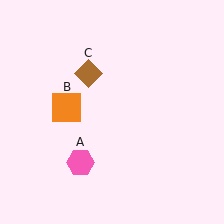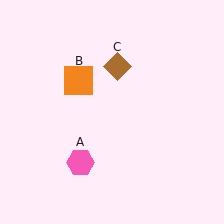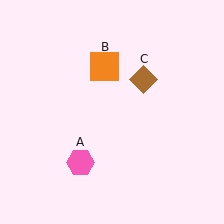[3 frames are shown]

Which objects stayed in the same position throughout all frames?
Pink hexagon (object A) remained stationary.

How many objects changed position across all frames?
2 objects changed position: orange square (object B), brown diamond (object C).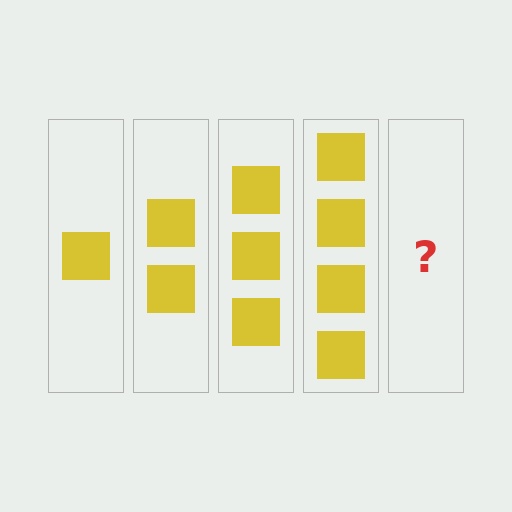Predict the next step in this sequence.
The next step is 5 squares.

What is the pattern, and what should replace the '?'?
The pattern is that each step adds one more square. The '?' should be 5 squares.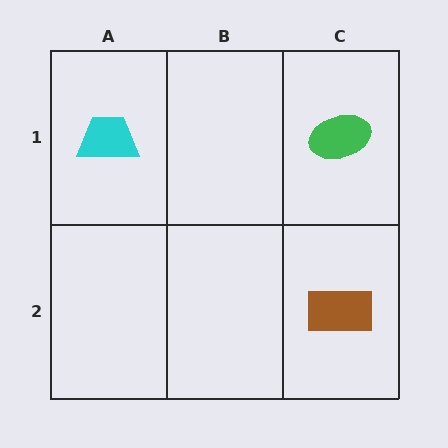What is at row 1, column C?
A green ellipse.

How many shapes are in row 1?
2 shapes.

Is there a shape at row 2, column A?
No, that cell is empty.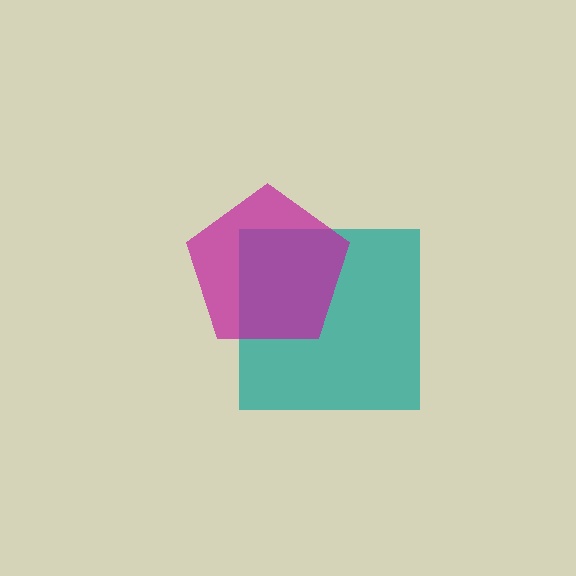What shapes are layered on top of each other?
The layered shapes are: a teal square, a magenta pentagon.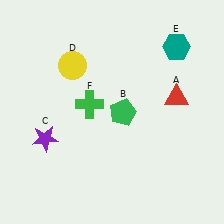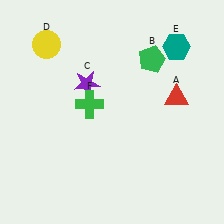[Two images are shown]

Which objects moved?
The objects that moved are: the green pentagon (B), the purple star (C), the yellow circle (D).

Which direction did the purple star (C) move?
The purple star (C) moved up.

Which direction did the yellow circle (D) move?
The yellow circle (D) moved left.